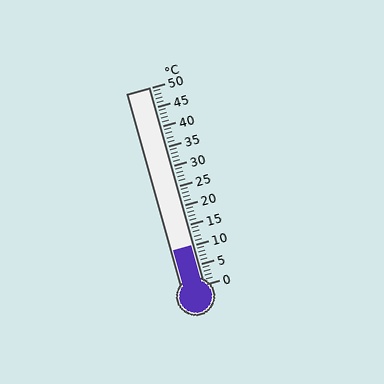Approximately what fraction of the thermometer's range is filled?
The thermometer is filled to approximately 20% of its range.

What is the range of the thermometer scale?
The thermometer scale ranges from 0°C to 50°C.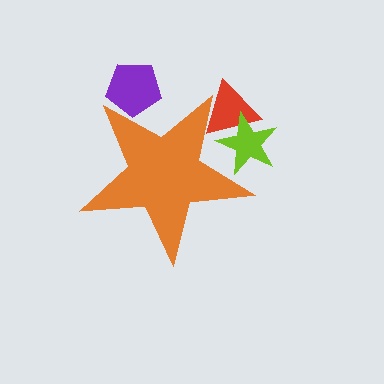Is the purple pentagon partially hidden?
Yes, the purple pentagon is partially hidden behind the orange star.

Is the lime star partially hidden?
Yes, the lime star is partially hidden behind the orange star.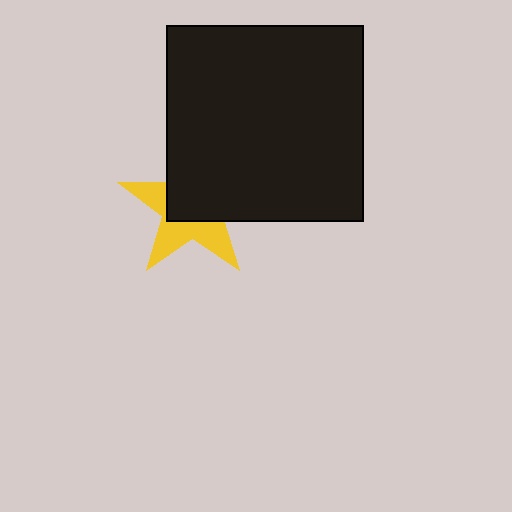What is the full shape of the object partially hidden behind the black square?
The partially hidden object is a yellow star.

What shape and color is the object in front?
The object in front is a black square.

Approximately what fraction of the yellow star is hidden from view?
Roughly 55% of the yellow star is hidden behind the black square.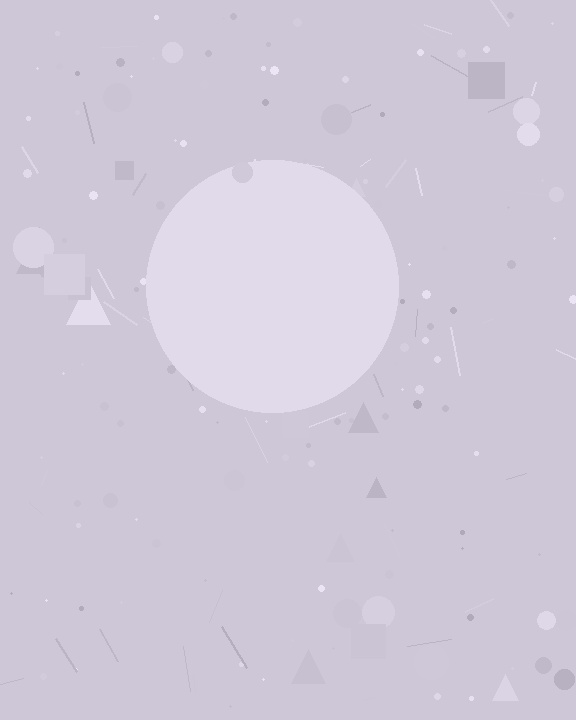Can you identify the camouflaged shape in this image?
The camouflaged shape is a circle.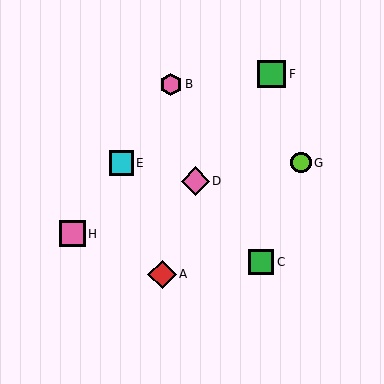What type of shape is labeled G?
Shape G is a lime circle.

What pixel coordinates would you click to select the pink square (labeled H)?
Click at (72, 234) to select the pink square H.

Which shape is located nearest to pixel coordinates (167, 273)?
The red diamond (labeled A) at (162, 274) is nearest to that location.